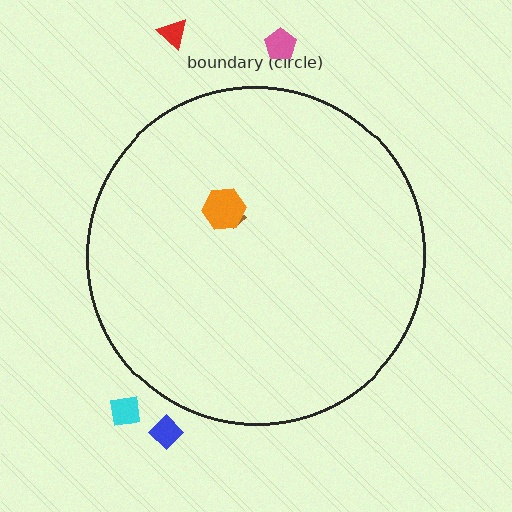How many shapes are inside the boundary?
2 inside, 4 outside.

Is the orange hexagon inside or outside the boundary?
Inside.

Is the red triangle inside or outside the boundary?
Outside.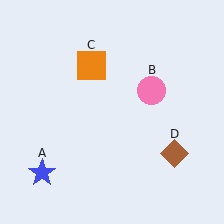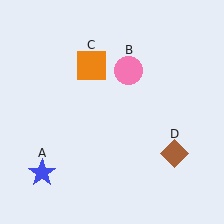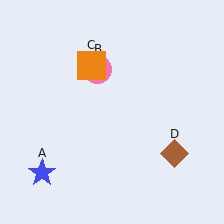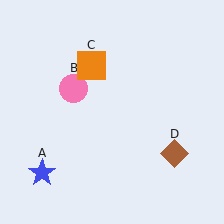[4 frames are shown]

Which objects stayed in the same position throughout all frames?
Blue star (object A) and orange square (object C) and brown diamond (object D) remained stationary.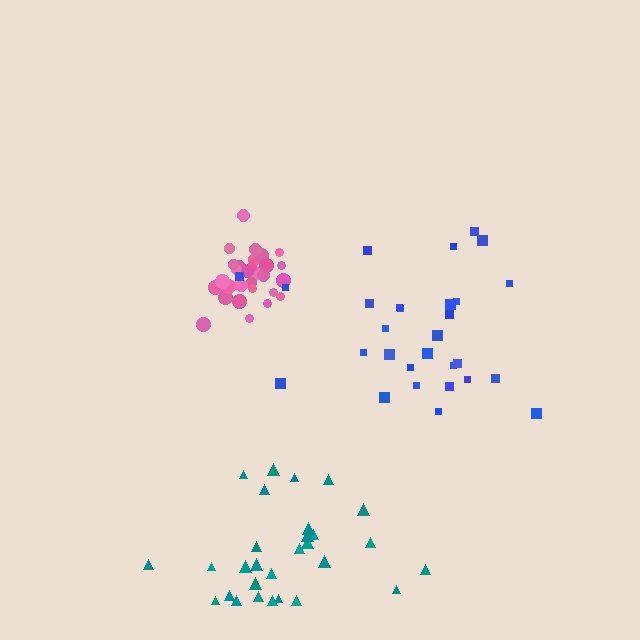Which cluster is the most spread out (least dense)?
Blue.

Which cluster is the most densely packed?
Pink.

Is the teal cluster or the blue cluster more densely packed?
Teal.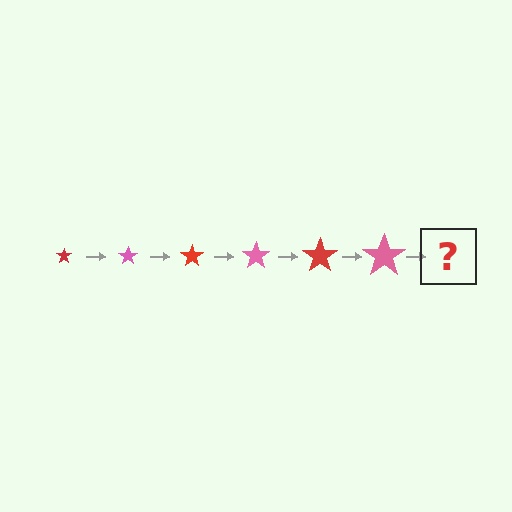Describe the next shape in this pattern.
It should be a red star, larger than the previous one.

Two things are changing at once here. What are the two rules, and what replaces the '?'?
The two rules are that the star grows larger each step and the color cycles through red and pink. The '?' should be a red star, larger than the previous one.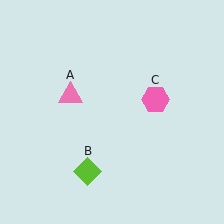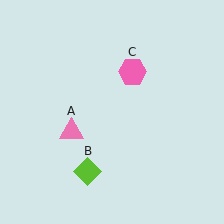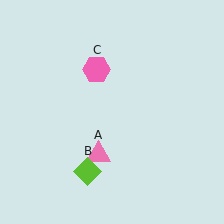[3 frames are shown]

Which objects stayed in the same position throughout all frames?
Lime diamond (object B) remained stationary.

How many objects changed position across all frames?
2 objects changed position: pink triangle (object A), pink hexagon (object C).